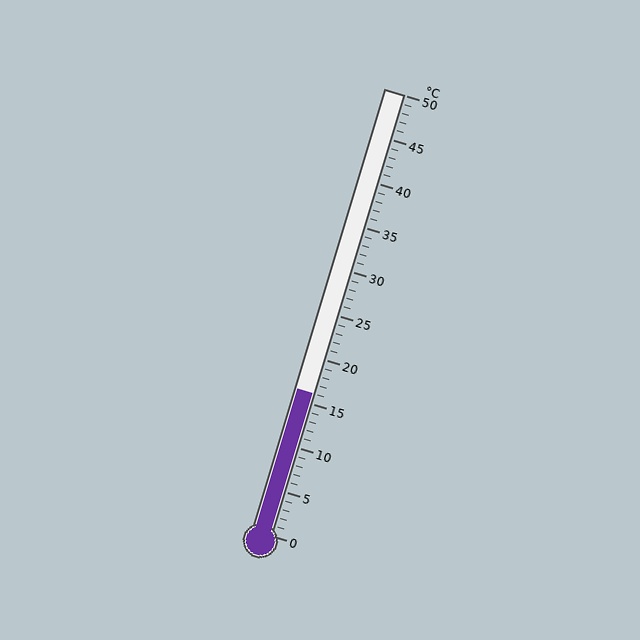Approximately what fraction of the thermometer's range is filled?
The thermometer is filled to approximately 30% of its range.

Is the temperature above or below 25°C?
The temperature is below 25°C.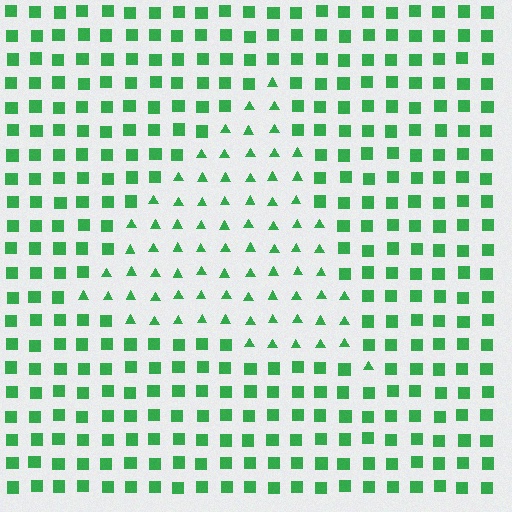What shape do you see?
I see a triangle.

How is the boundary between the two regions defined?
The boundary is defined by a change in element shape: triangles inside vs. squares outside. All elements share the same color and spacing.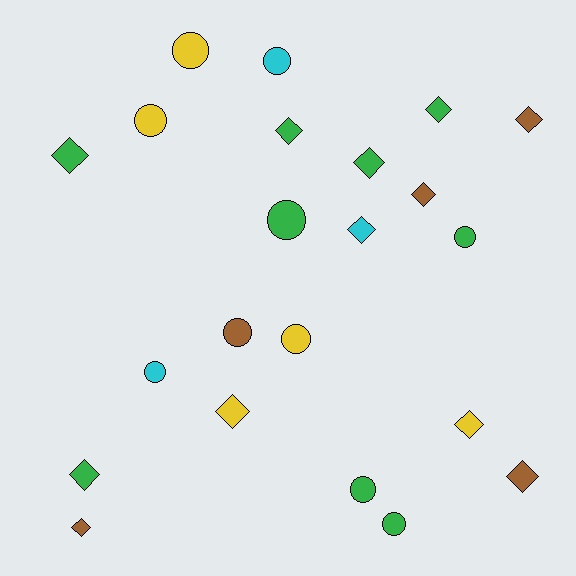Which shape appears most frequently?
Diamond, with 12 objects.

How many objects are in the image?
There are 22 objects.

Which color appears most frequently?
Green, with 9 objects.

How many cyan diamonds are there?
There is 1 cyan diamond.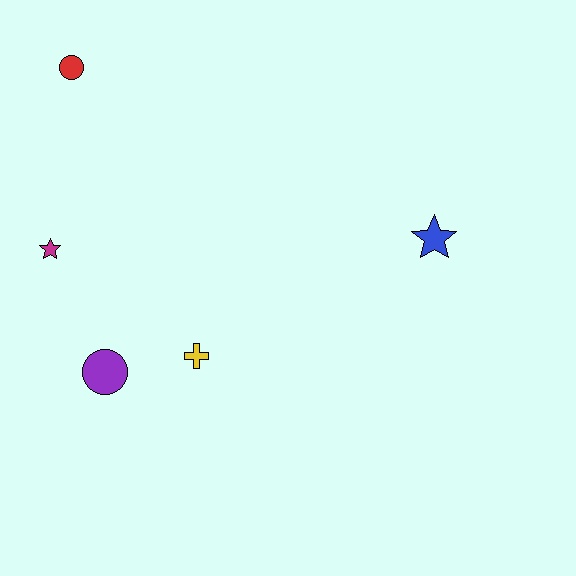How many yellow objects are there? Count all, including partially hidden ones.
There is 1 yellow object.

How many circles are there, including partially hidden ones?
There are 2 circles.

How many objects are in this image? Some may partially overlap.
There are 5 objects.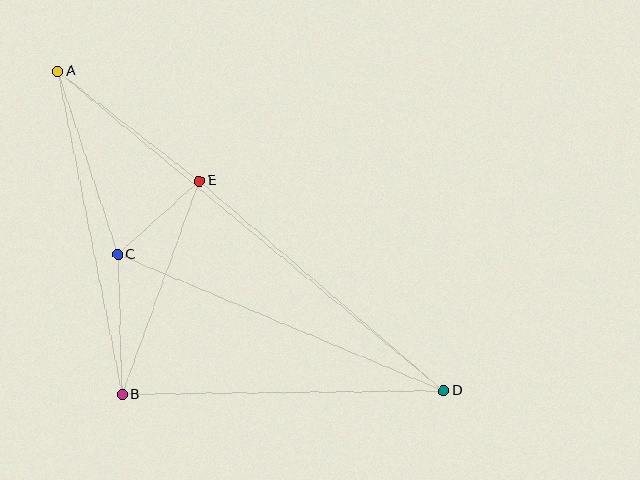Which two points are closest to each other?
Points C and E are closest to each other.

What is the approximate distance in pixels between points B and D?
The distance between B and D is approximately 322 pixels.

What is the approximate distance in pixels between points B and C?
The distance between B and C is approximately 140 pixels.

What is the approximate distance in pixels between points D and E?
The distance between D and E is approximately 322 pixels.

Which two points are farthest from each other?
Points A and D are farthest from each other.